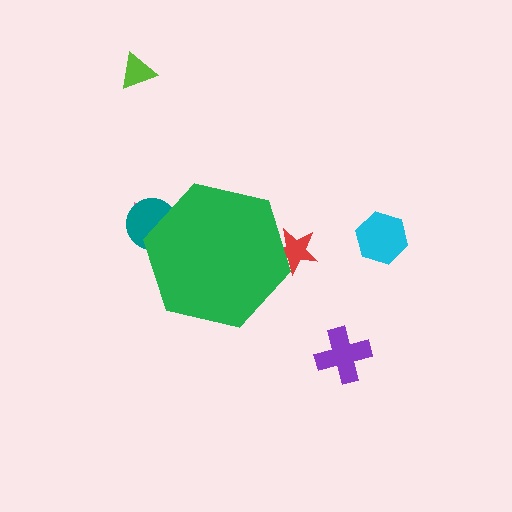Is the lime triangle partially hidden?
No, the lime triangle is fully visible.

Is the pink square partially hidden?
Yes, the pink square is partially hidden behind the green hexagon.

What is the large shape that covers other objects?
A green hexagon.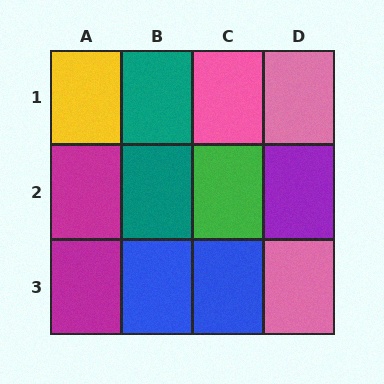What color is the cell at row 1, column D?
Pink.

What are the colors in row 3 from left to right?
Magenta, blue, blue, pink.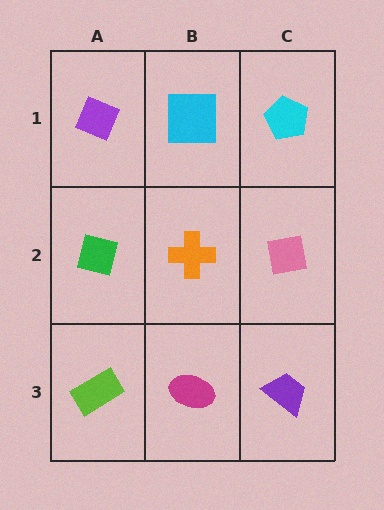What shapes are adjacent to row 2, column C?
A cyan pentagon (row 1, column C), a purple trapezoid (row 3, column C), an orange cross (row 2, column B).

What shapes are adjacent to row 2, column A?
A purple diamond (row 1, column A), a lime rectangle (row 3, column A), an orange cross (row 2, column B).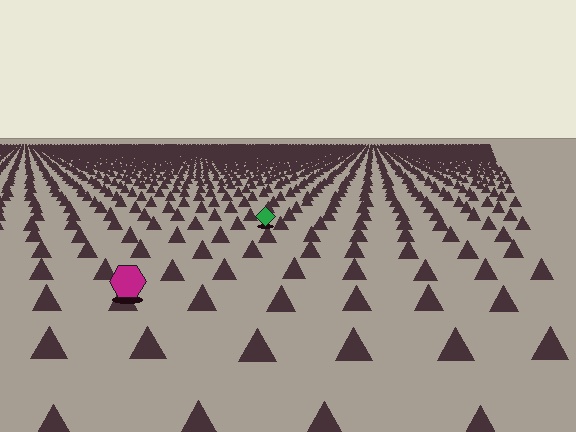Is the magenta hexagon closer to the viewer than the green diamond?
Yes. The magenta hexagon is closer — you can tell from the texture gradient: the ground texture is coarser near it.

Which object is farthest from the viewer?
The green diamond is farthest from the viewer. It appears smaller and the ground texture around it is denser.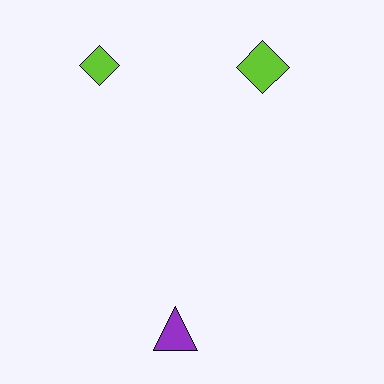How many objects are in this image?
There are 3 objects.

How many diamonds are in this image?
There are 2 diamonds.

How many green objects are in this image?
There are no green objects.